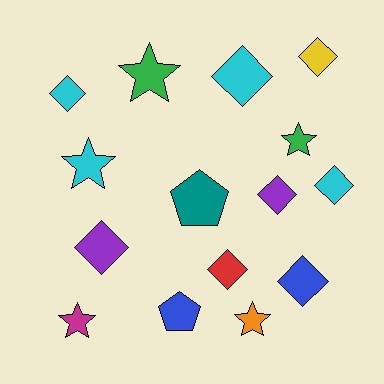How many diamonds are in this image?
There are 8 diamonds.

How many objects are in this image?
There are 15 objects.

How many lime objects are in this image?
There are no lime objects.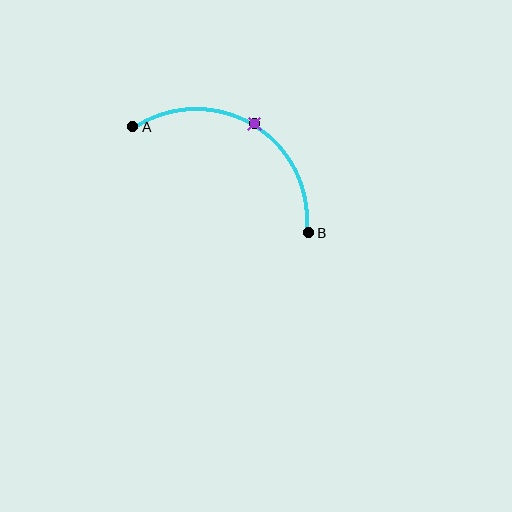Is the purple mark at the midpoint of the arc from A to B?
Yes. The purple mark lies on the arc at equal arc-length from both A and B — it is the arc midpoint.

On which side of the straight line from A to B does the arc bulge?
The arc bulges above the straight line connecting A and B.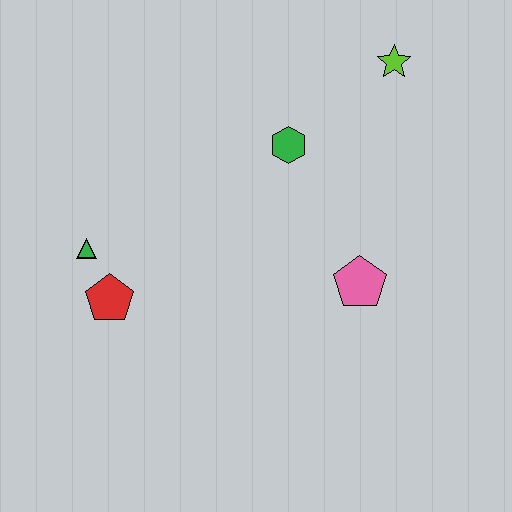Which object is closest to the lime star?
The green hexagon is closest to the lime star.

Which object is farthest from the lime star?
The red pentagon is farthest from the lime star.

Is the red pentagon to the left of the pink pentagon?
Yes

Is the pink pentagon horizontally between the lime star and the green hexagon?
Yes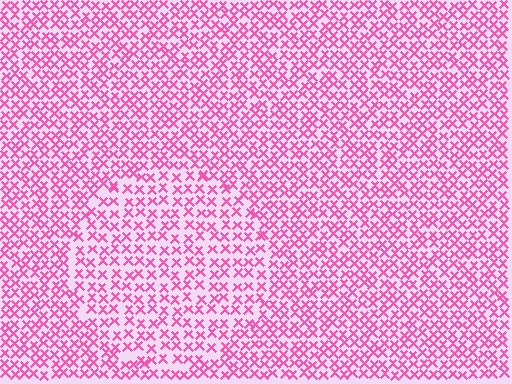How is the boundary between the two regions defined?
The boundary is defined by a change in element density (approximately 1.5x ratio). All elements are the same color, size, and shape.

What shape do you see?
I see a circle.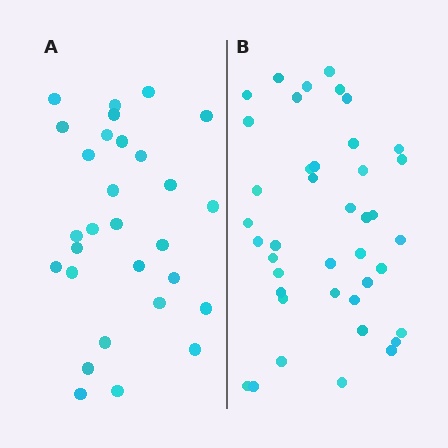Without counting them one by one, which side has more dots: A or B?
Region B (the right region) has more dots.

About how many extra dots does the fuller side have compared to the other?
Region B has roughly 12 or so more dots than region A.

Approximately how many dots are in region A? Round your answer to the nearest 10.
About 30 dots. (The exact count is 29, which rounds to 30.)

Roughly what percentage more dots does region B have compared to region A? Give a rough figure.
About 40% more.